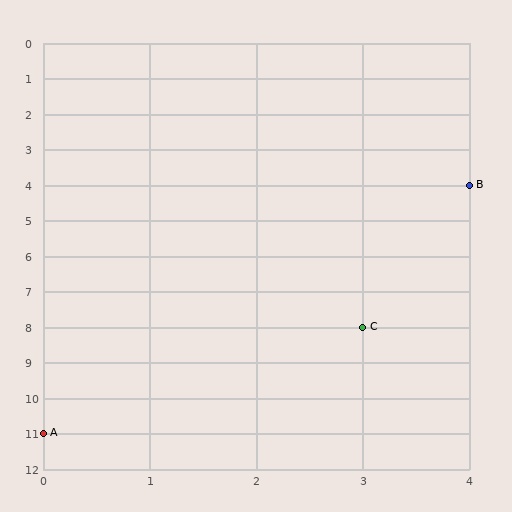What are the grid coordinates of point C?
Point C is at grid coordinates (3, 8).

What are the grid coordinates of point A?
Point A is at grid coordinates (0, 11).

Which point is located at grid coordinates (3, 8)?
Point C is at (3, 8).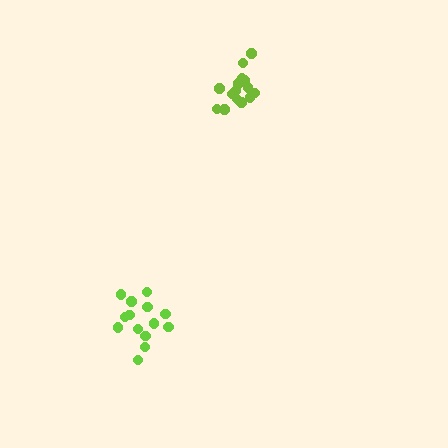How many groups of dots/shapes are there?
There are 2 groups.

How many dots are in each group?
Group 1: 14 dots, Group 2: 16 dots (30 total).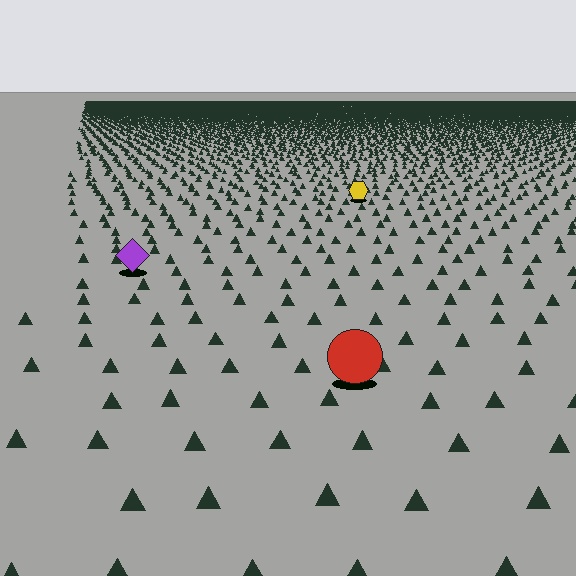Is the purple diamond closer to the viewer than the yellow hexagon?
Yes. The purple diamond is closer — you can tell from the texture gradient: the ground texture is coarser near it.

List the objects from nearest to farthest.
From nearest to farthest: the red circle, the purple diamond, the yellow hexagon.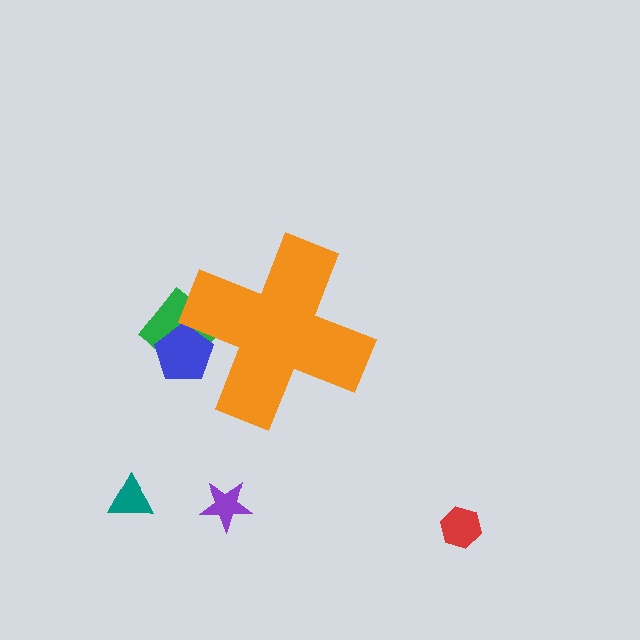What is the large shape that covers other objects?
An orange cross.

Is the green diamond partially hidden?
Yes, the green diamond is partially hidden behind the orange cross.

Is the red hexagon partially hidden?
No, the red hexagon is fully visible.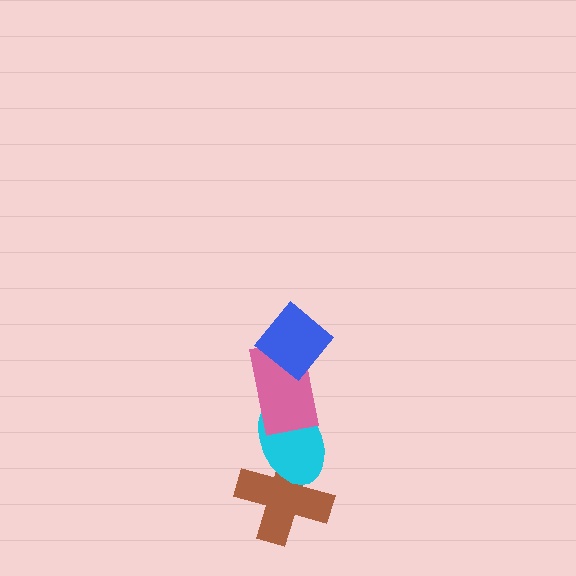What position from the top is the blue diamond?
The blue diamond is 1st from the top.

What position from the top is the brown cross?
The brown cross is 4th from the top.